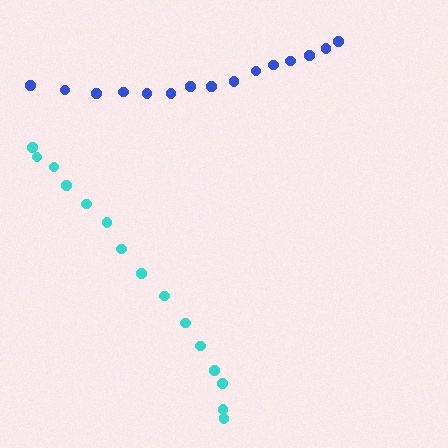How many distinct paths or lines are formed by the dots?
There are 2 distinct paths.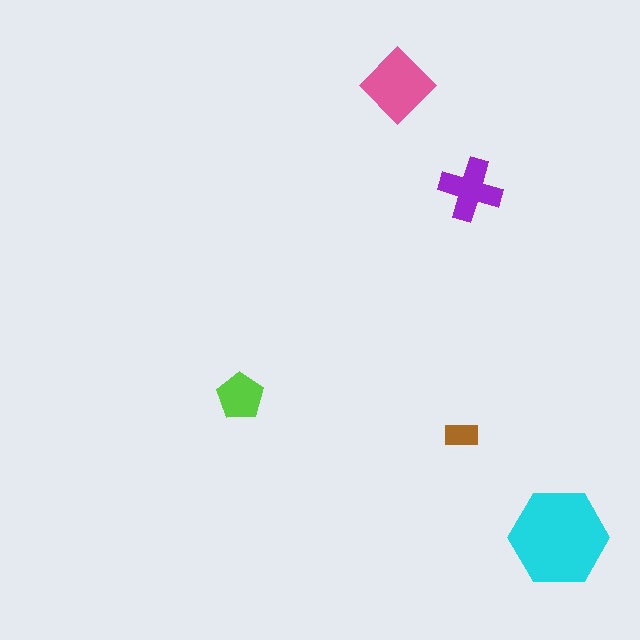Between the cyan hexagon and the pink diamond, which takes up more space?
The cyan hexagon.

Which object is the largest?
The cyan hexagon.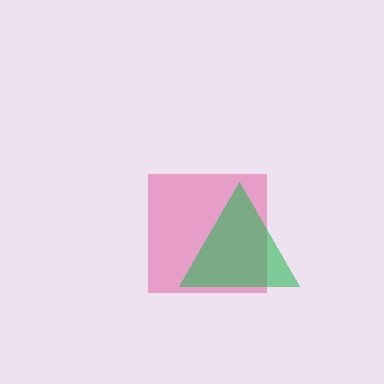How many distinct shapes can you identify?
There are 2 distinct shapes: a pink square, a green triangle.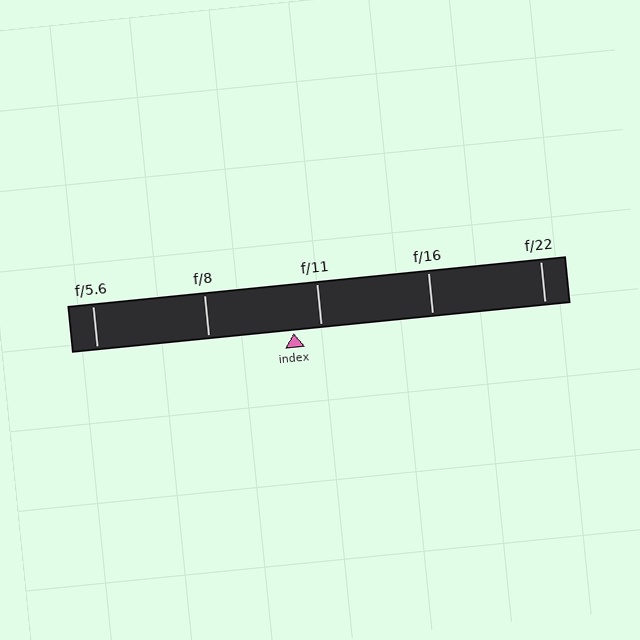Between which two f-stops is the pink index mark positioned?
The index mark is between f/8 and f/11.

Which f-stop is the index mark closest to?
The index mark is closest to f/11.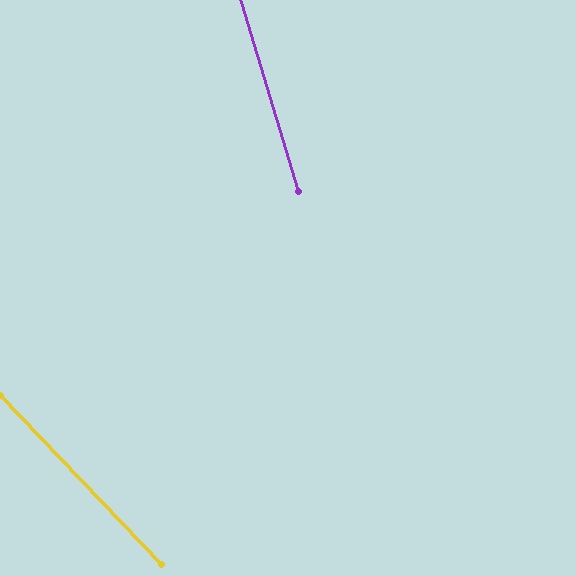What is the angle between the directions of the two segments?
Approximately 27 degrees.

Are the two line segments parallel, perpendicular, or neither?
Neither parallel nor perpendicular — they differ by about 27°.